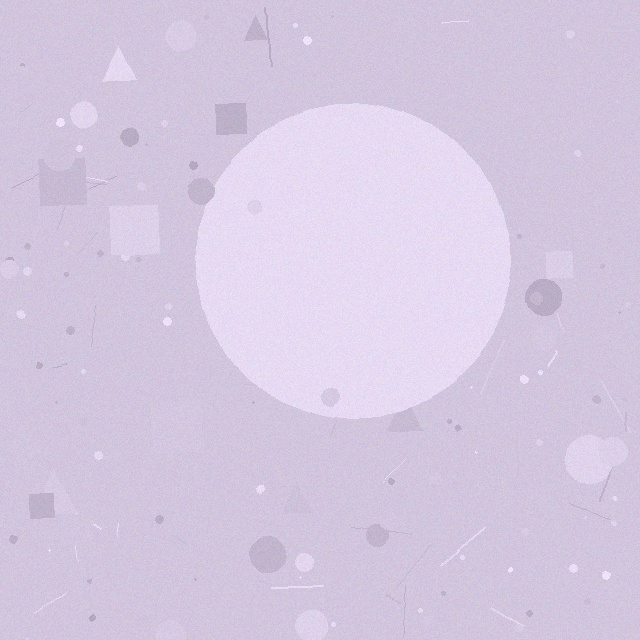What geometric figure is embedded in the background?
A circle is embedded in the background.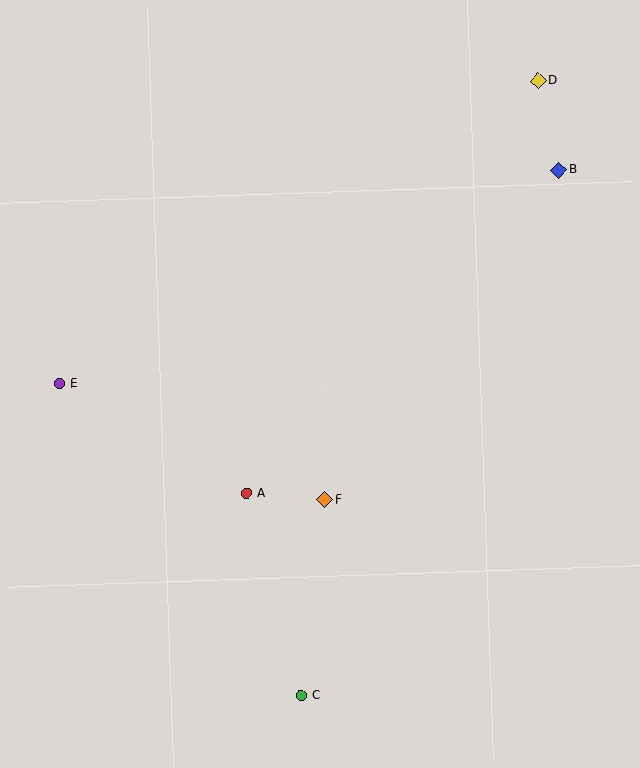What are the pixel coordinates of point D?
Point D is at (538, 81).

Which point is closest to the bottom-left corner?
Point C is closest to the bottom-left corner.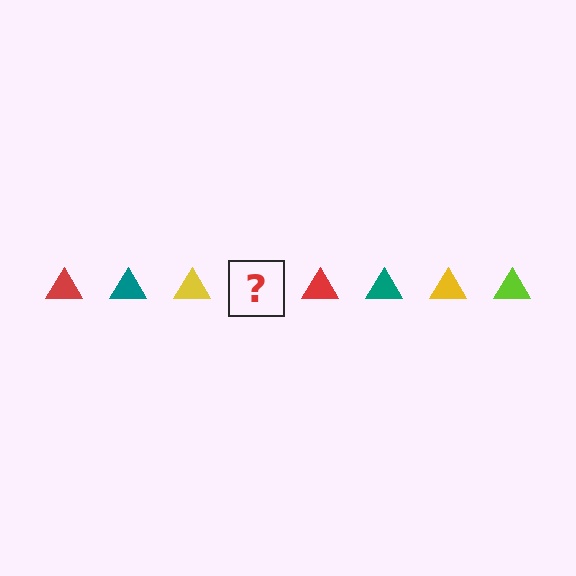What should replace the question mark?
The question mark should be replaced with a lime triangle.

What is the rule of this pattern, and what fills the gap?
The rule is that the pattern cycles through red, teal, yellow, lime triangles. The gap should be filled with a lime triangle.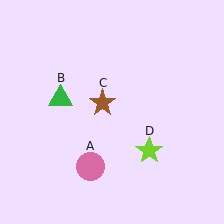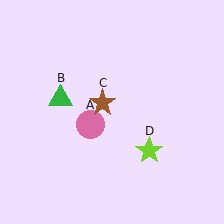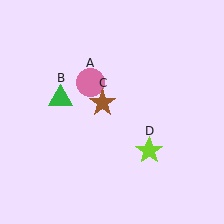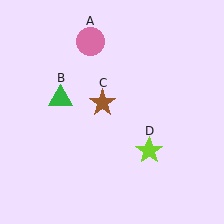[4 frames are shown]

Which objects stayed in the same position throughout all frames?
Green triangle (object B) and brown star (object C) and lime star (object D) remained stationary.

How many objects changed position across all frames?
1 object changed position: pink circle (object A).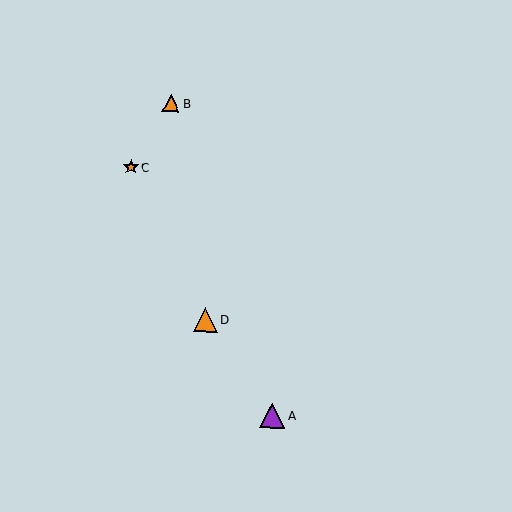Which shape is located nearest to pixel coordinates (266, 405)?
The purple triangle (labeled A) at (272, 416) is nearest to that location.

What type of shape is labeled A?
Shape A is a purple triangle.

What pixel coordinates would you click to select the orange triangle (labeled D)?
Click at (205, 320) to select the orange triangle D.